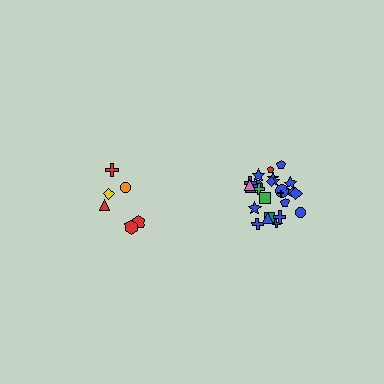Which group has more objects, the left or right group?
The right group.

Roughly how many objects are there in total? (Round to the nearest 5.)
Roughly 30 objects in total.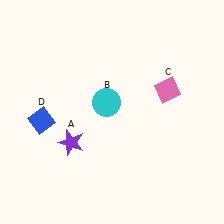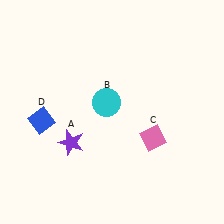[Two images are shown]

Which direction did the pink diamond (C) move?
The pink diamond (C) moved down.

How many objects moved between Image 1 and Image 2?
1 object moved between the two images.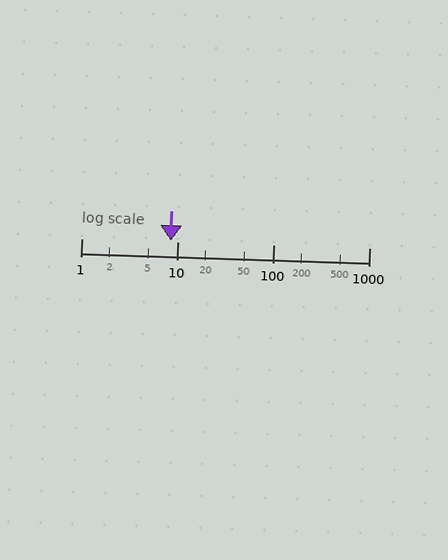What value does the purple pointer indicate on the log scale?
The pointer indicates approximately 8.6.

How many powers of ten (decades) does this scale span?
The scale spans 3 decades, from 1 to 1000.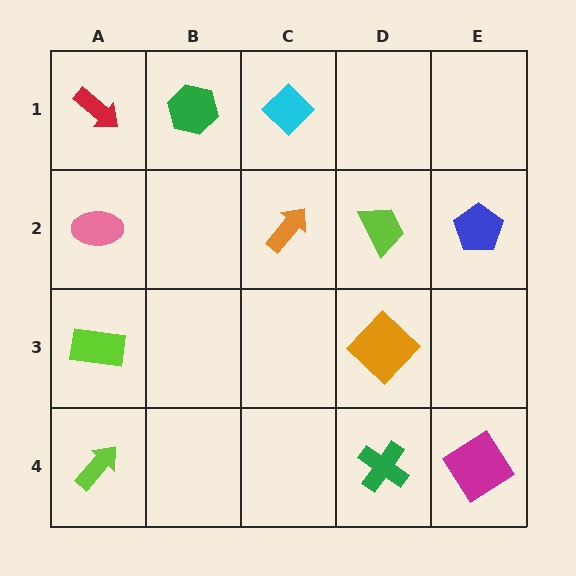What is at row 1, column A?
A red arrow.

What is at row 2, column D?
A lime trapezoid.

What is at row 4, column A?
A lime arrow.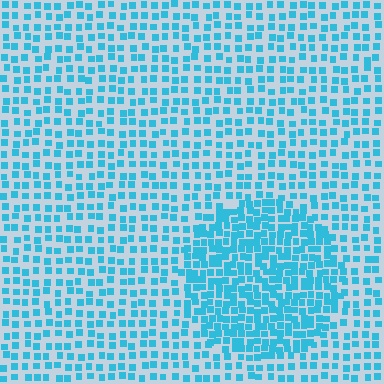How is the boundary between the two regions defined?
The boundary is defined by a change in element density (approximately 1.9x ratio). All elements are the same color, size, and shape.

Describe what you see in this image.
The image contains small cyan elements arranged at two different densities. A circle-shaped region is visible where the elements are more densely packed than the surrounding area.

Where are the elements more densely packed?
The elements are more densely packed inside the circle boundary.